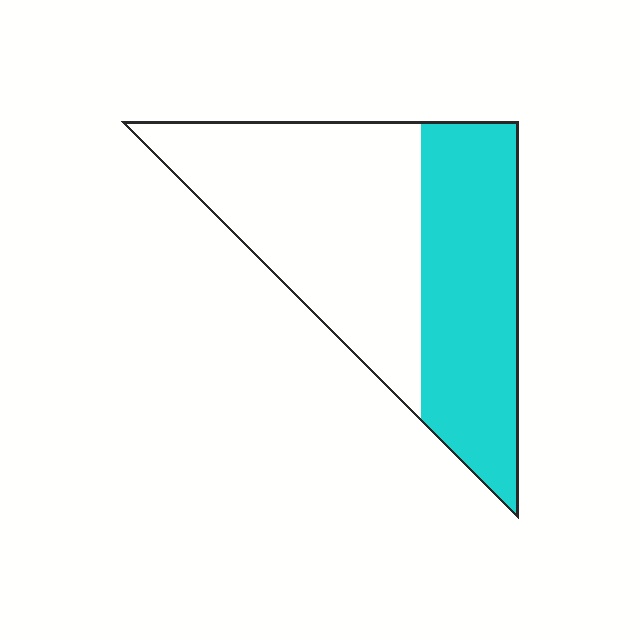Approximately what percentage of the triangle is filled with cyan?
Approximately 45%.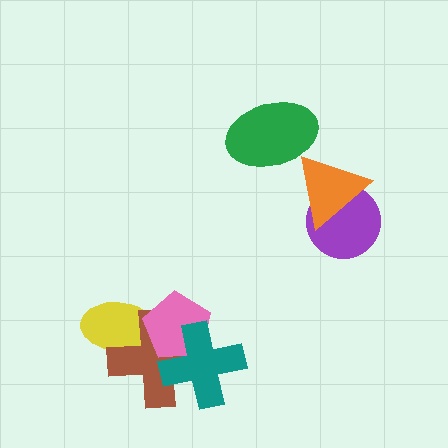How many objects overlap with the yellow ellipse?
2 objects overlap with the yellow ellipse.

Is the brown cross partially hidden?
Yes, it is partially covered by another shape.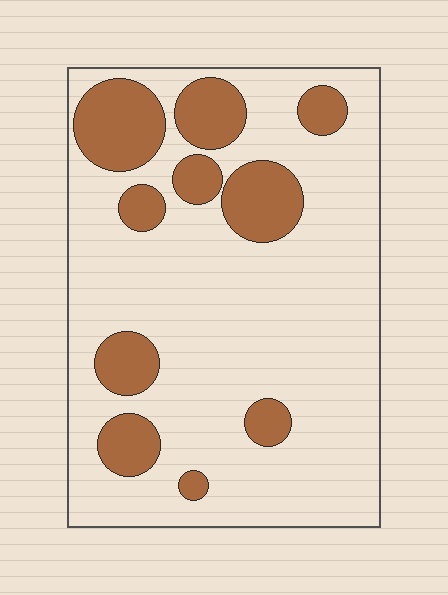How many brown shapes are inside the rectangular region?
10.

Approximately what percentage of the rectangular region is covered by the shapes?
Approximately 20%.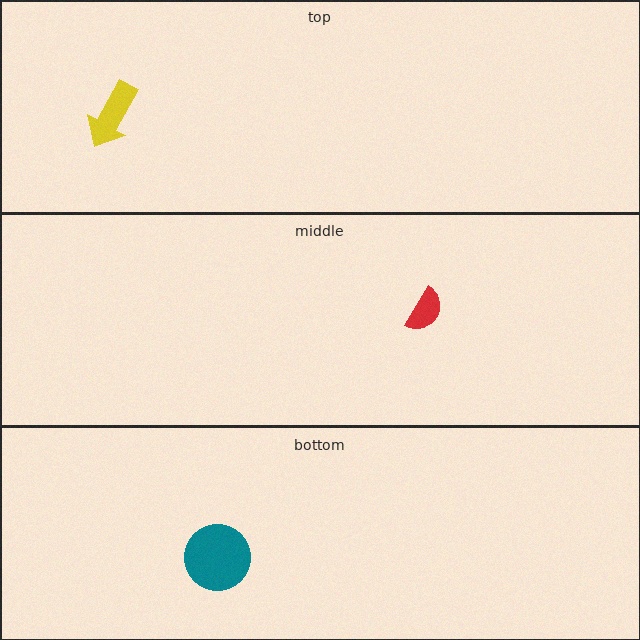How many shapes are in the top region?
1.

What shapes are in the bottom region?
The teal circle.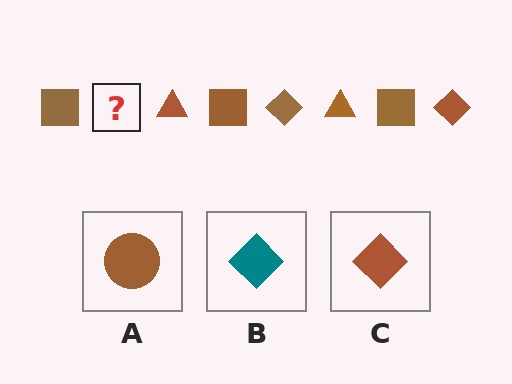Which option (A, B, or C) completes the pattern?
C.